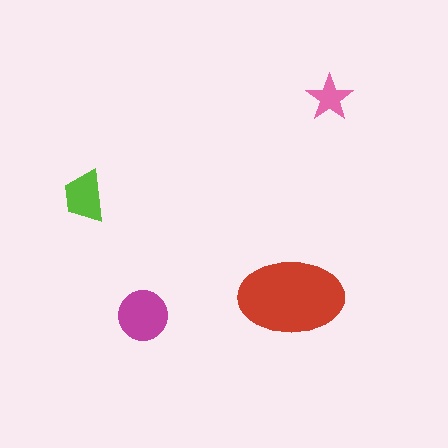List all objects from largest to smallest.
The red ellipse, the magenta circle, the lime trapezoid, the pink star.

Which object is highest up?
The pink star is topmost.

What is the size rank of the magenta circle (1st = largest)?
2nd.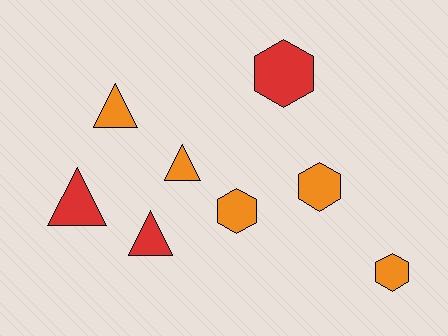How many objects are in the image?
There are 8 objects.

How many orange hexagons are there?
There are 3 orange hexagons.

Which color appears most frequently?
Orange, with 5 objects.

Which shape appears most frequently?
Hexagon, with 4 objects.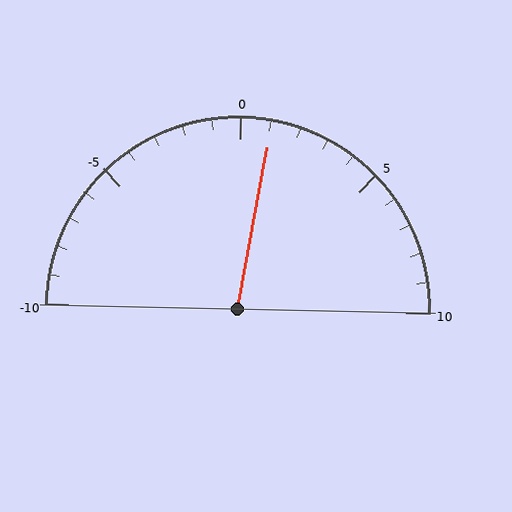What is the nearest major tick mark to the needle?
The nearest major tick mark is 0.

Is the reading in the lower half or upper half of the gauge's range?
The reading is in the upper half of the range (-10 to 10).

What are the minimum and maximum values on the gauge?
The gauge ranges from -10 to 10.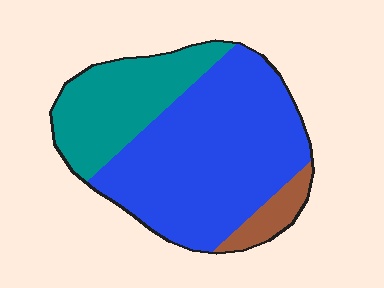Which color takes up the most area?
Blue, at roughly 65%.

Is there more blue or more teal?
Blue.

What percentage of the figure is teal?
Teal takes up between a quarter and a half of the figure.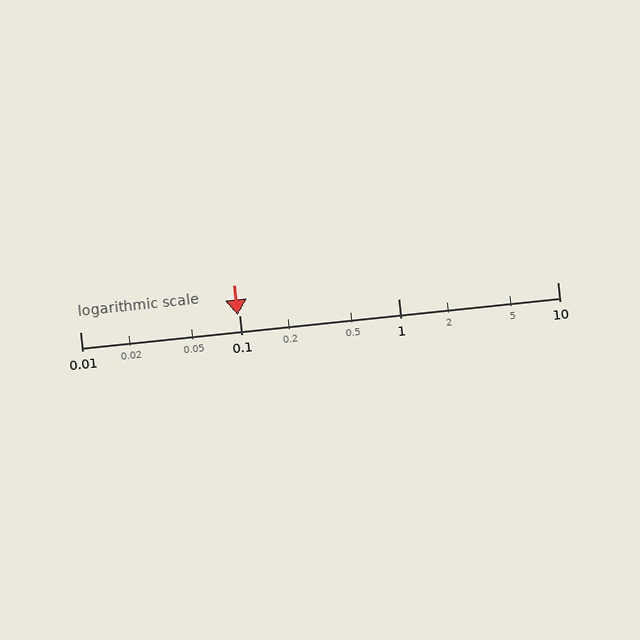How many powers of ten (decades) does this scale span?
The scale spans 3 decades, from 0.01 to 10.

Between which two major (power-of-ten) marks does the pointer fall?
The pointer is between 0.01 and 0.1.